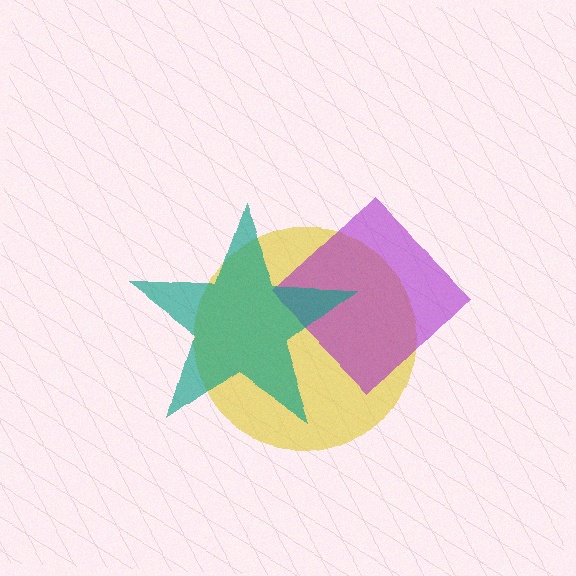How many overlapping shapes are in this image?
There are 3 overlapping shapes in the image.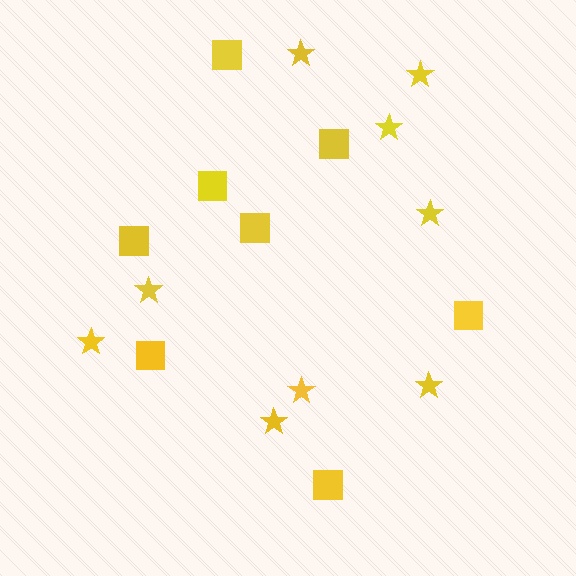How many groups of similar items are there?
There are 2 groups: one group of squares (8) and one group of stars (9).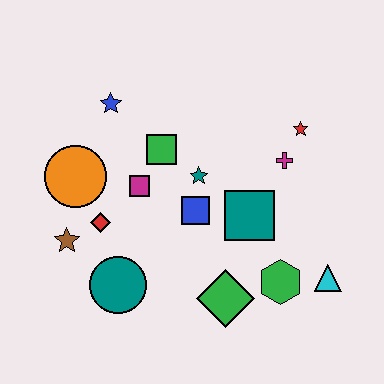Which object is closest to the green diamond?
The green hexagon is closest to the green diamond.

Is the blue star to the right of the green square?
No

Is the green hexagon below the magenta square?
Yes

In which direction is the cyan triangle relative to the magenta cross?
The cyan triangle is below the magenta cross.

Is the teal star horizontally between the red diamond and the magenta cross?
Yes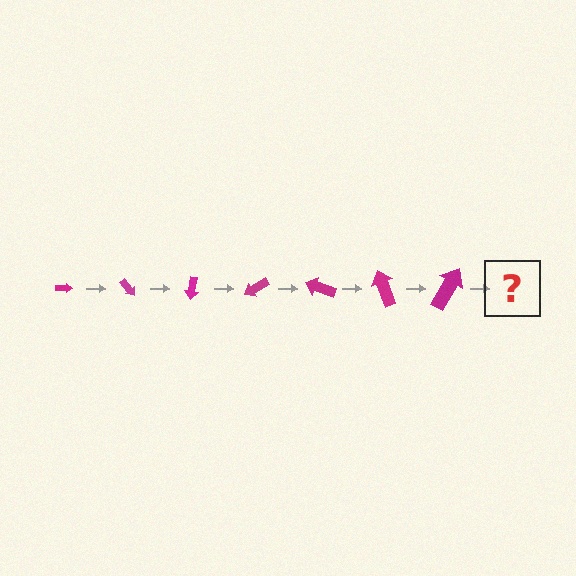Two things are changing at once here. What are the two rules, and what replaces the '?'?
The two rules are that the arrow grows larger each step and it rotates 50 degrees each step. The '?' should be an arrow, larger than the previous one and rotated 350 degrees from the start.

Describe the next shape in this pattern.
It should be an arrow, larger than the previous one and rotated 350 degrees from the start.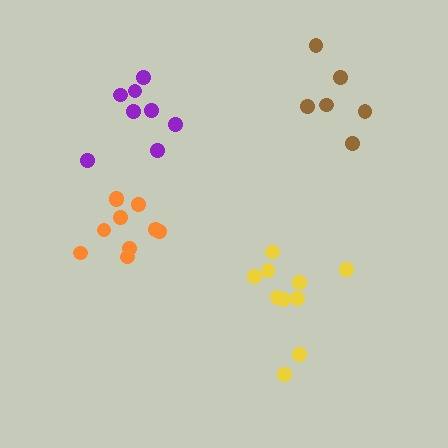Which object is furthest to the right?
The brown cluster is rightmost.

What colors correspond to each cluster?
The clusters are colored: brown, purple, orange, yellow.